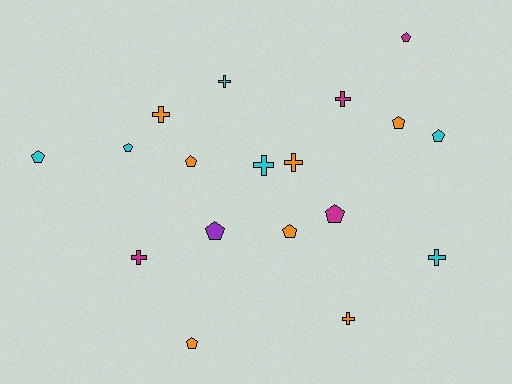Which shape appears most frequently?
Pentagon, with 10 objects.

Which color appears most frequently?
Orange, with 7 objects.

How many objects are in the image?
There are 18 objects.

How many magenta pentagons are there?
There are 2 magenta pentagons.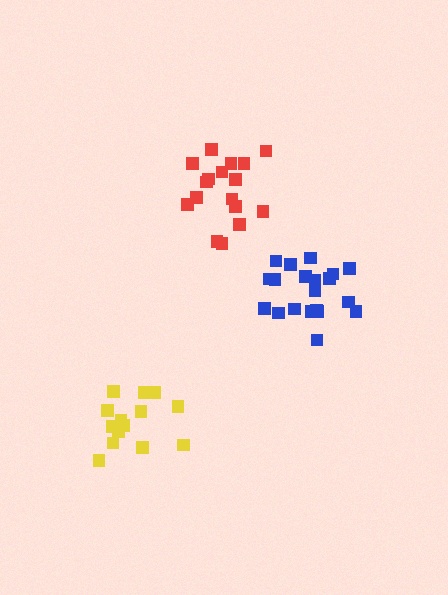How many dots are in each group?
Group 1: 17 dots, Group 2: 14 dots, Group 3: 20 dots (51 total).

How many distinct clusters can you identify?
There are 3 distinct clusters.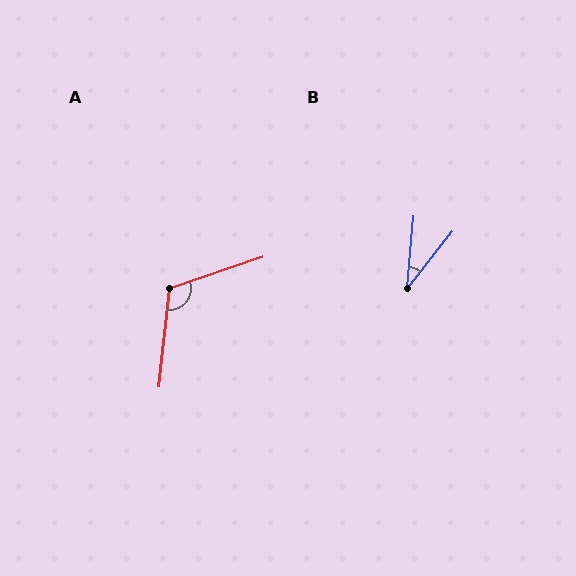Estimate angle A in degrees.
Approximately 115 degrees.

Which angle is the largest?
A, at approximately 115 degrees.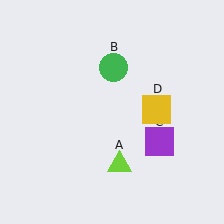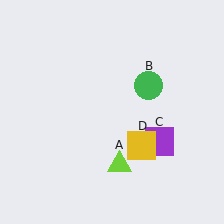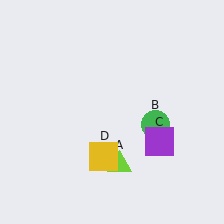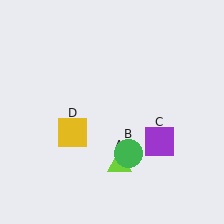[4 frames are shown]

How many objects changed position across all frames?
2 objects changed position: green circle (object B), yellow square (object D).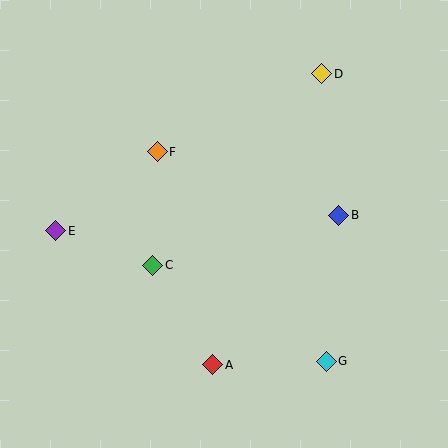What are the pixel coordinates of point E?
Point E is at (56, 231).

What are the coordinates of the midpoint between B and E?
The midpoint between B and E is at (197, 223).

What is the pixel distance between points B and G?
The distance between B and G is 146 pixels.